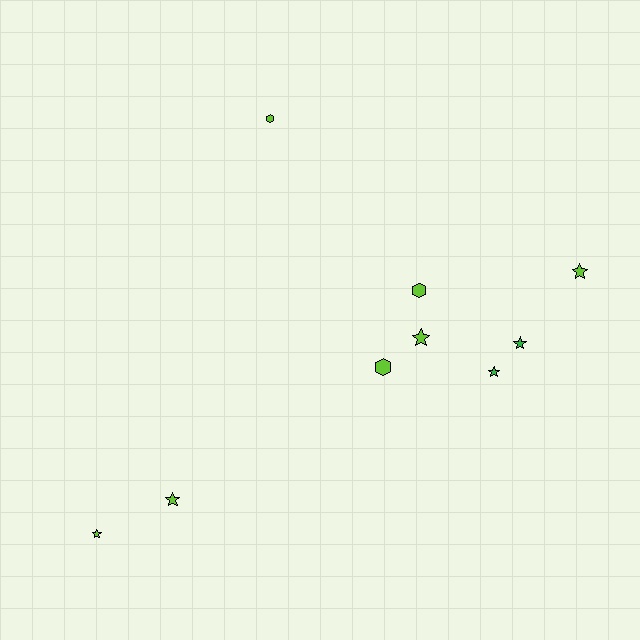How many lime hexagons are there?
There are 3 lime hexagons.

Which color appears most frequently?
Lime, with 7 objects.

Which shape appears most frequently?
Star, with 6 objects.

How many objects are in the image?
There are 9 objects.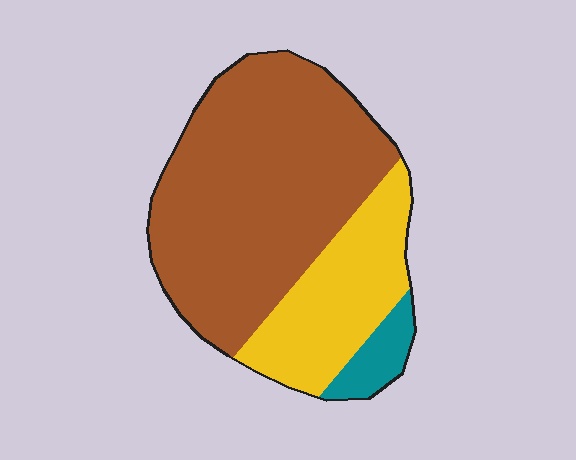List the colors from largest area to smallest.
From largest to smallest: brown, yellow, teal.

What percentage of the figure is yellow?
Yellow takes up about one quarter (1/4) of the figure.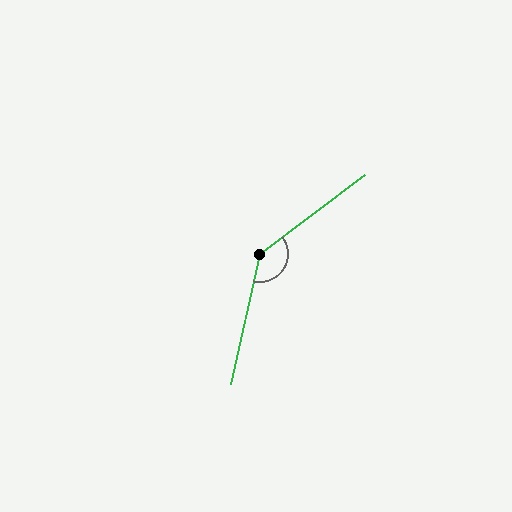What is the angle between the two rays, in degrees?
Approximately 140 degrees.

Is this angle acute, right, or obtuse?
It is obtuse.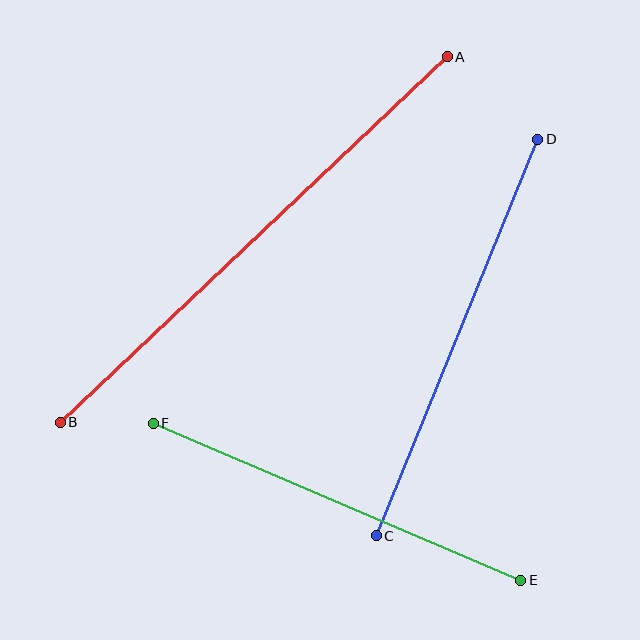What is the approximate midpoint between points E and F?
The midpoint is at approximately (337, 502) pixels.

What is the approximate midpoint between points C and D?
The midpoint is at approximately (457, 337) pixels.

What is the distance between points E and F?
The distance is approximately 399 pixels.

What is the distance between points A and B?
The distance is approximately 532 pixels.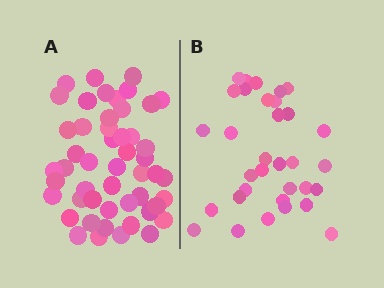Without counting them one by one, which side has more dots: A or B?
Region A (the left region) has more dots.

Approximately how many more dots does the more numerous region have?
Region A has approximately 15 more dots than region B.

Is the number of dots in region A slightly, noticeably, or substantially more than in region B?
Region A has substantially more. The ratio is roughly 1.5 to 1.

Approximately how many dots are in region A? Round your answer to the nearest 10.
About 50 dots.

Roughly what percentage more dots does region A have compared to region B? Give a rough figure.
About 50% more.